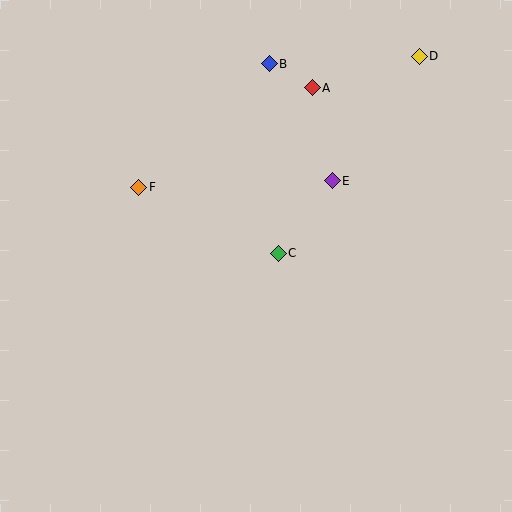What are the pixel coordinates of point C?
Point C is at (278, 253).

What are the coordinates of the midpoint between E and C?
The midpoint between E and C is at (305, 217).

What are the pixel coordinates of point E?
Point E is at (332, 181).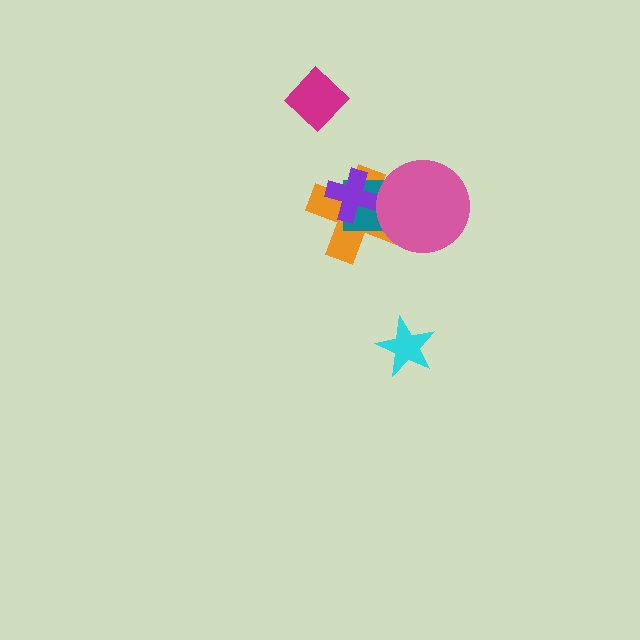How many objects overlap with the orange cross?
3 objects overlap with the orange cross.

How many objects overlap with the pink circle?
2 objects overlap with the pink circle.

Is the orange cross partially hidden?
Yes, it is partially covered by another shape.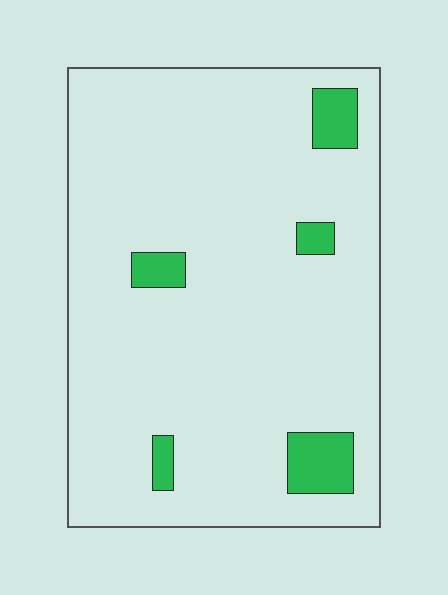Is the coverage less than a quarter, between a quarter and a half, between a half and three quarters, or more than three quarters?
Less than a quarter.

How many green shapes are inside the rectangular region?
5.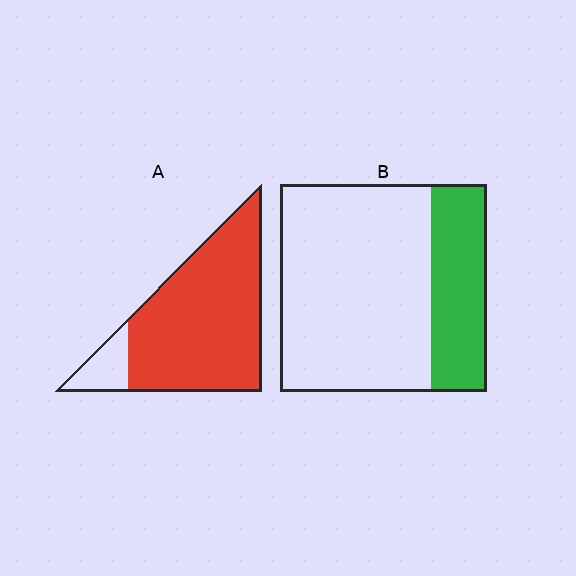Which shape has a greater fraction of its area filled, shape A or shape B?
Shape A.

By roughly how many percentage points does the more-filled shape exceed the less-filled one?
By roughly 60 percentage points (A over B).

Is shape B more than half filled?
No.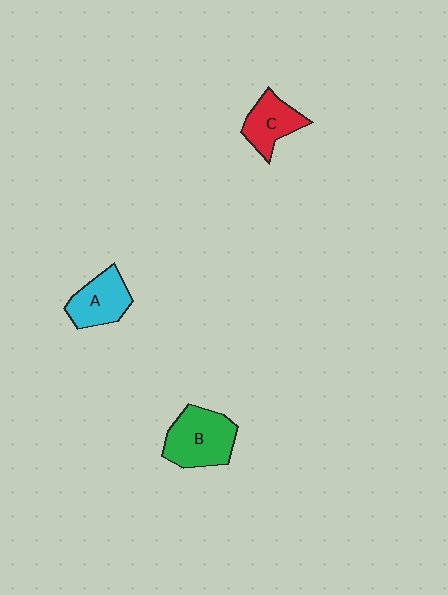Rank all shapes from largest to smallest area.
From largest to smallest: B (green), A (cyan), C (red).